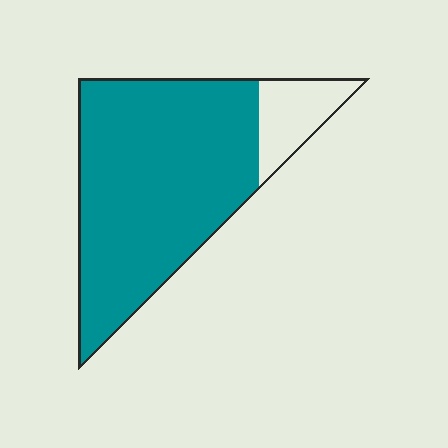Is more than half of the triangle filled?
Yes.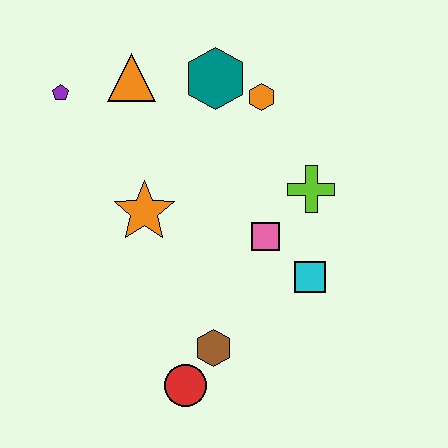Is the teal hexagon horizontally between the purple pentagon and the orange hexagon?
Yes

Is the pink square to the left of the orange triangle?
No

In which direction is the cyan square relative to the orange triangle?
The cyan square is below the orange triangle.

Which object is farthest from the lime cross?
The purple pentagon is farthest from the lime cross.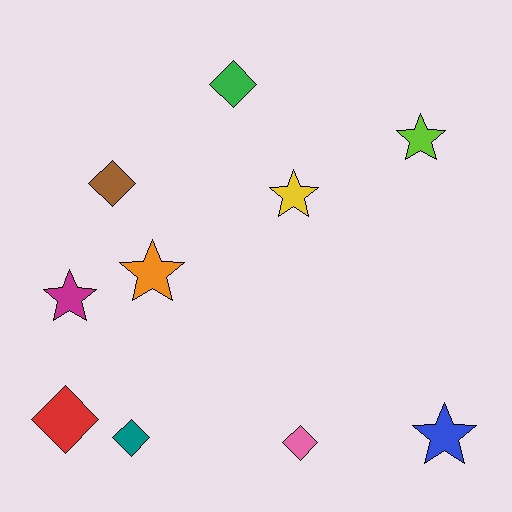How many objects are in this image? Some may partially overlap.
There are 10 objects.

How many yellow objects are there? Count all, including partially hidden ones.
There is 1 yellow object.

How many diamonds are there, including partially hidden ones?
There are 5 diamonds.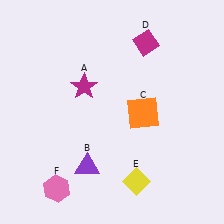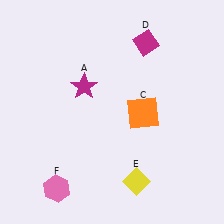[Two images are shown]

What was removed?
The purple triangle (B) was removed in Image 2.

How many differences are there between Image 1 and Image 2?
There is 1 difference between the two images.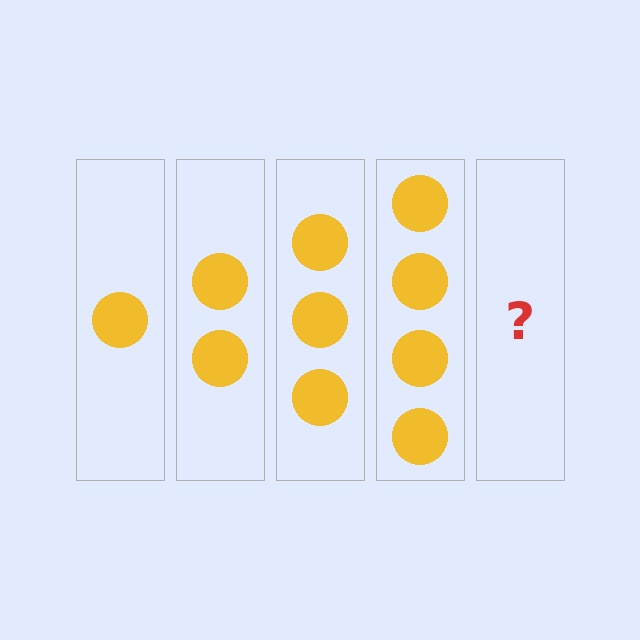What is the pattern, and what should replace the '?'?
The pattern is that each step adds one more circle. The '?' should be 5 circles.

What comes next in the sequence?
The next element should be 5 circles.